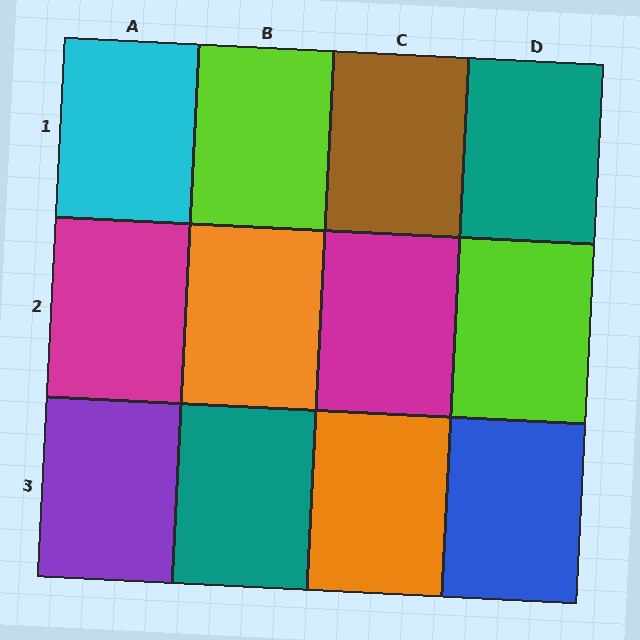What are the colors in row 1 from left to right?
Cyan, lime, brown, teal.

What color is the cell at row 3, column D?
Blue.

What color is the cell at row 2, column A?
Magenta.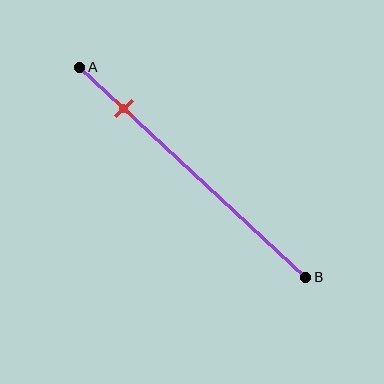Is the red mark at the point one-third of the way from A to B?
No, the mark is at about 20% from A, not at the 33% one-third point.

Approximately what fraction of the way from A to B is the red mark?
The red mark is approximately 20% of the way from A to B.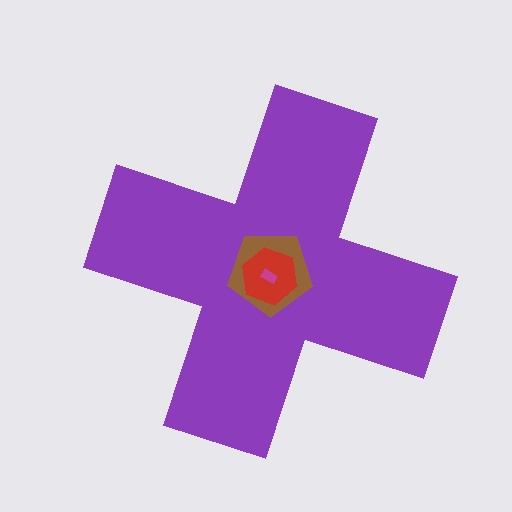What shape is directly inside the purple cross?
The brown pentagon.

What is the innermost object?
The magenta rectangle.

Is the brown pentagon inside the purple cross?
Yes.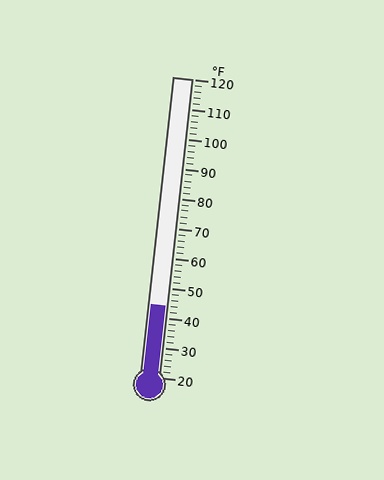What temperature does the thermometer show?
The thermometer shows approximately 44°F.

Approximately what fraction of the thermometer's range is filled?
The thermometer is filled to approximately 25% of its range.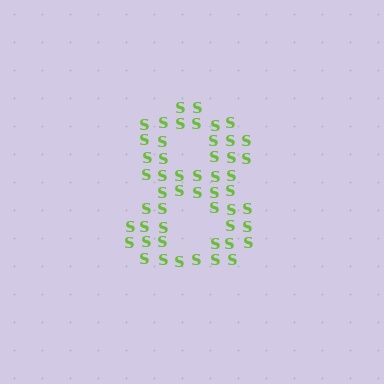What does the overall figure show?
The overall figure shows the digit 8.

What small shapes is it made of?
It is made of small letter S's.